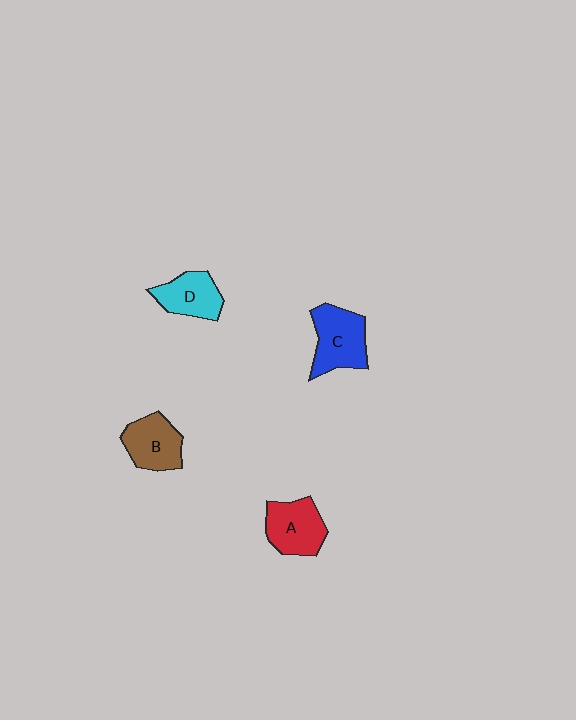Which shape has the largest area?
Shape C (blue).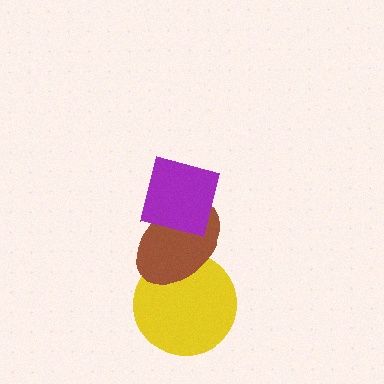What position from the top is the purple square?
The purple square is 1st from the top.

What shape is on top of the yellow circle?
The brown ellipse is on top of the yellow circle.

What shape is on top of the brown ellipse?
The purple square is on top of the brown ellipse.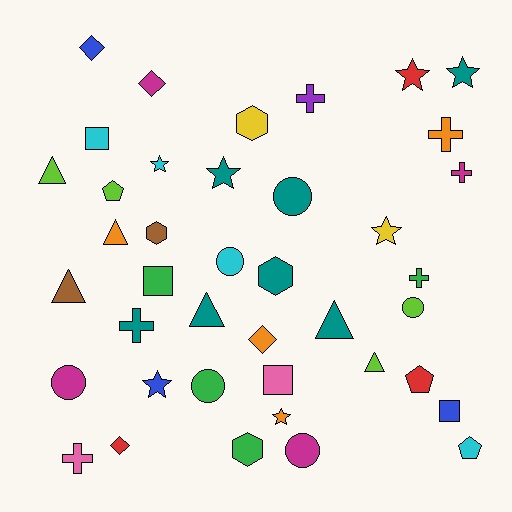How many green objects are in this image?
There are 4 green objects.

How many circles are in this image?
There are 6 circles.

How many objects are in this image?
There are 40 objects.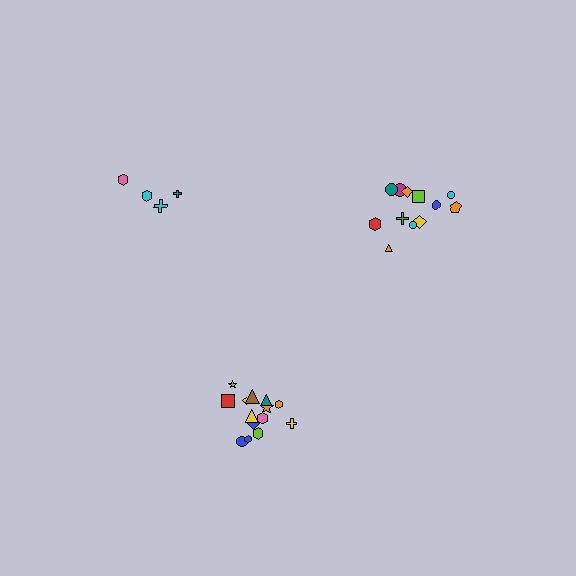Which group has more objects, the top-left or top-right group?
The top-right group.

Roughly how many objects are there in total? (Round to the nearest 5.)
Roughly 30 objects in total.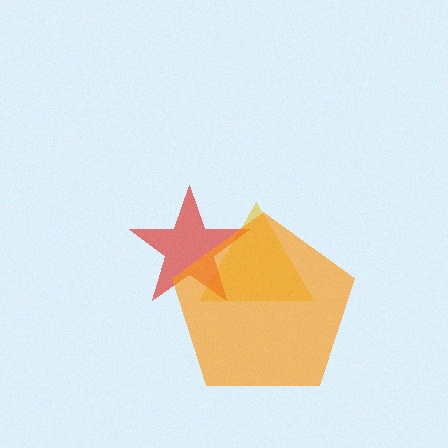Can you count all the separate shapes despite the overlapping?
Yes, there are 3 separate shapes.